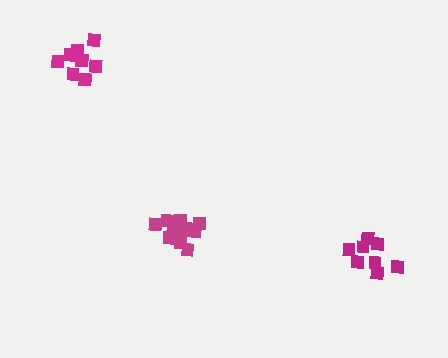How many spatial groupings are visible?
There are 3 spatial groupings.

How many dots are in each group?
Group 1: 8 dots, Group 2: 8 dots, Group 3: 14 dots (30 total).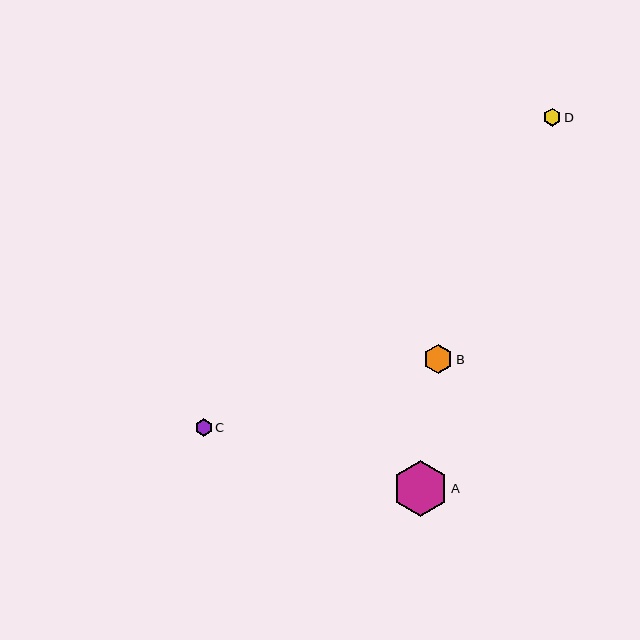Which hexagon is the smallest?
Hexagon C is the smallest with a size of approximately 18 pixels.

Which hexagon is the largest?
Hexagon A is the largest with a size of approximately 56 pixels.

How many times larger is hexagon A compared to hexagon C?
Hexagon A is approximately 3.2 times the size of hexagon C.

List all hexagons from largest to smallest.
From largest to smallest: A, B, D, C.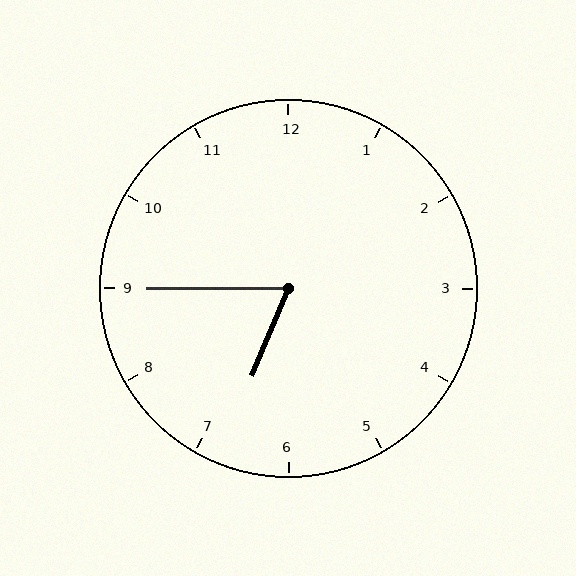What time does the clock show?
6:45.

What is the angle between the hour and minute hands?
Approximately 68 degrees.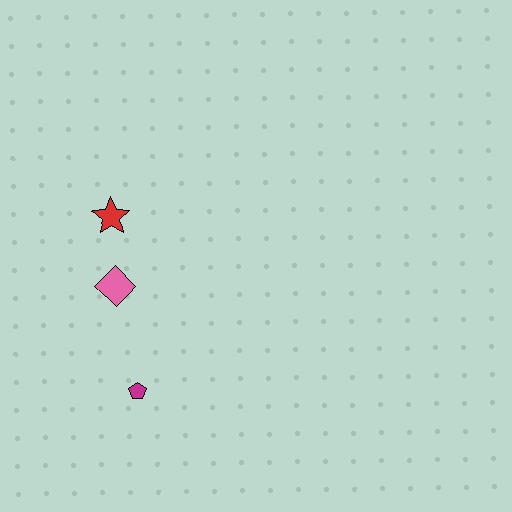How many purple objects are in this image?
There are no purple objects.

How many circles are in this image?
There are no circles.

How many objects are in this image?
There are 3 objects.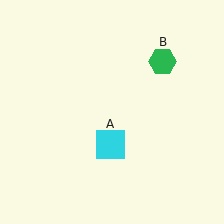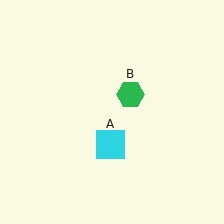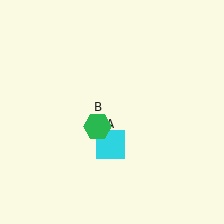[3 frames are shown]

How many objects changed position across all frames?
1 object changed position: green hexagon (object B).